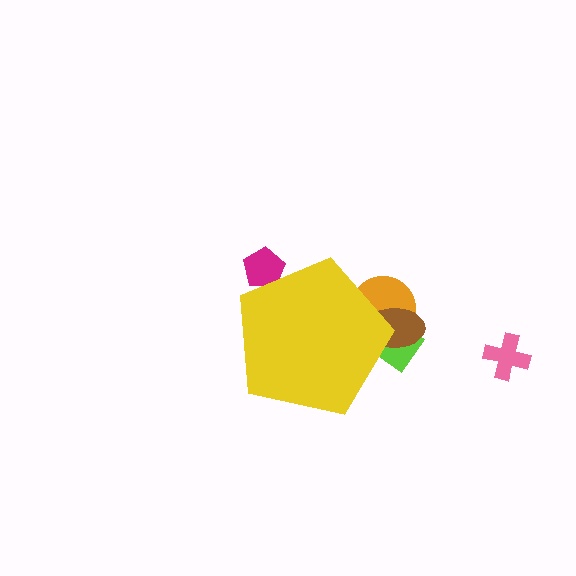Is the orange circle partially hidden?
Yes, the orange circle is partially hidden behind the yellow pentagon.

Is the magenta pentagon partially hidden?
Yes, the magenta pentagon is partially hidden behind the yellow pentagon.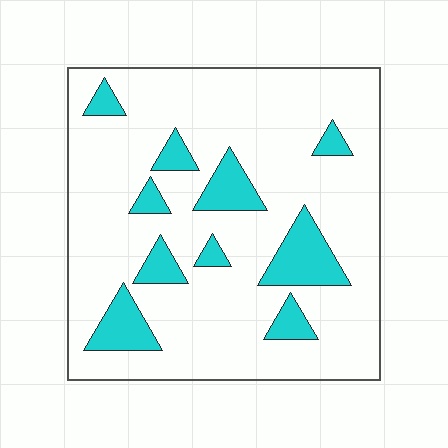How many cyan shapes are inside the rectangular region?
10.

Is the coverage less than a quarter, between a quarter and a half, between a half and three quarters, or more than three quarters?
Less than a quarter.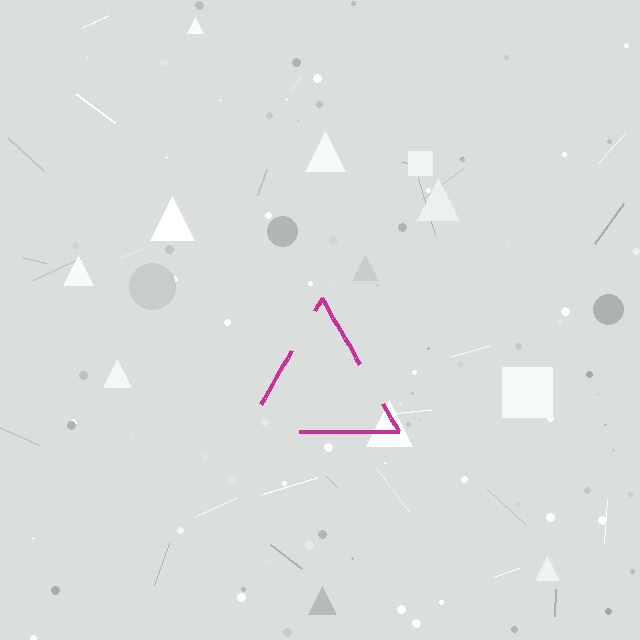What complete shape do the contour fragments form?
The contour fragments form a triangle.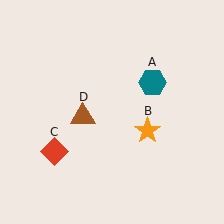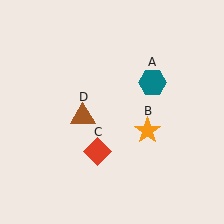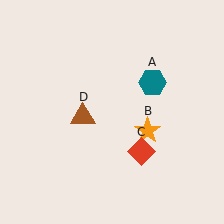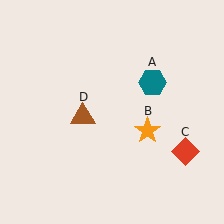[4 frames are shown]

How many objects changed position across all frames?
1 object changed position: red diamond (object C).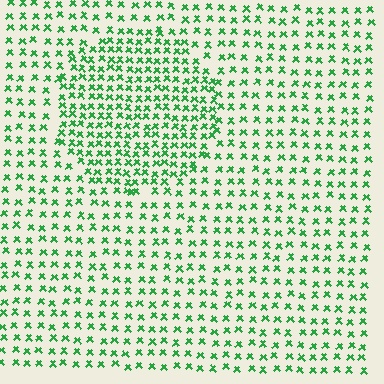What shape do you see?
I see a circle.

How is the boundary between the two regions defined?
The boundary is defined by a change in element density (approximately 1.8x ratio). All elements are the same color, size, and shape.